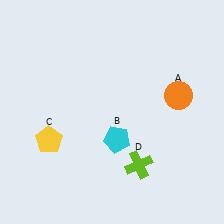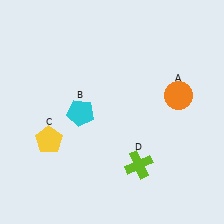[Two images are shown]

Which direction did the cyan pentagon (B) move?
The cyan pentagon (B) moved left.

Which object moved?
The cyan pentagon (B) moved left.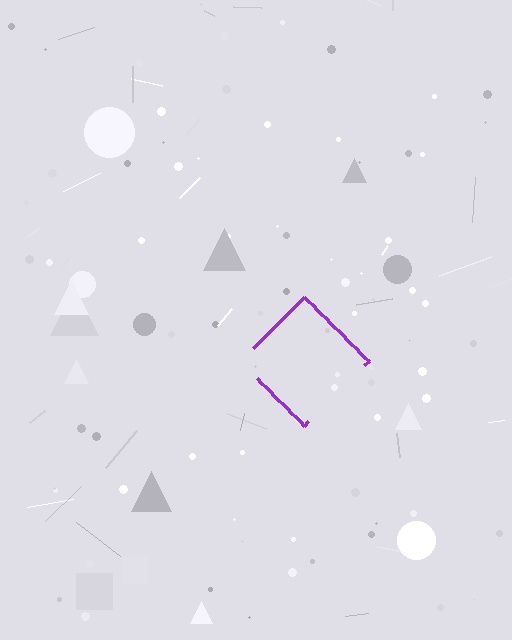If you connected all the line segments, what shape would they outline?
They would outline a diamond.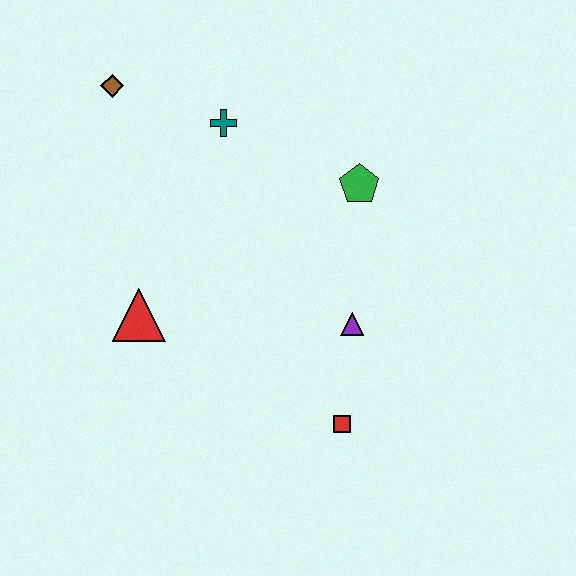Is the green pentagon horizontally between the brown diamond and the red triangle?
No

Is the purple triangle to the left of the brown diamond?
No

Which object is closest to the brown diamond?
The teal cross is closest to the brown diamond.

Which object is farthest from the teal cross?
The red square is farthest from the teal cross.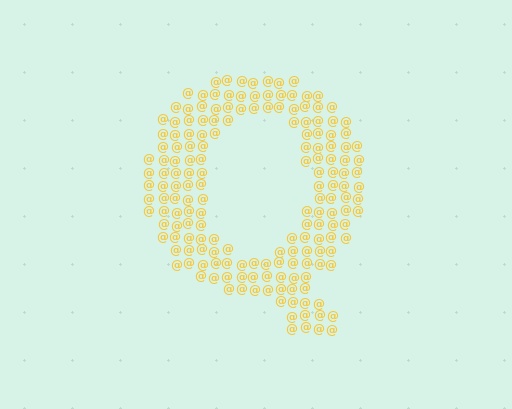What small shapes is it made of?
It is made of small at signs.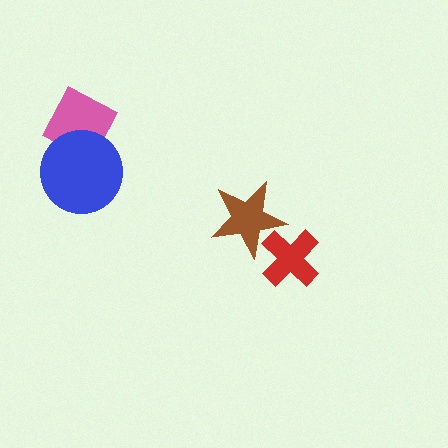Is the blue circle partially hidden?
No, no other shape covers it.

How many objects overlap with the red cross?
1 object overlaps with the red cross.